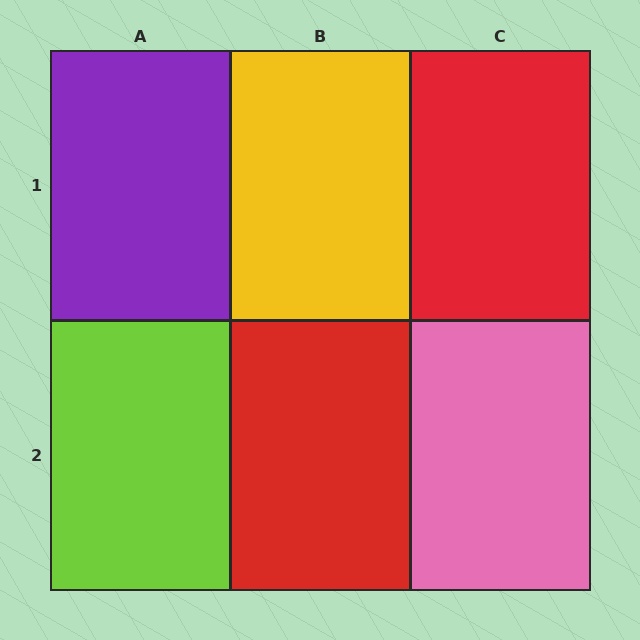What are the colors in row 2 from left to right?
Lime, red, pink.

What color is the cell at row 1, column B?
Yellow.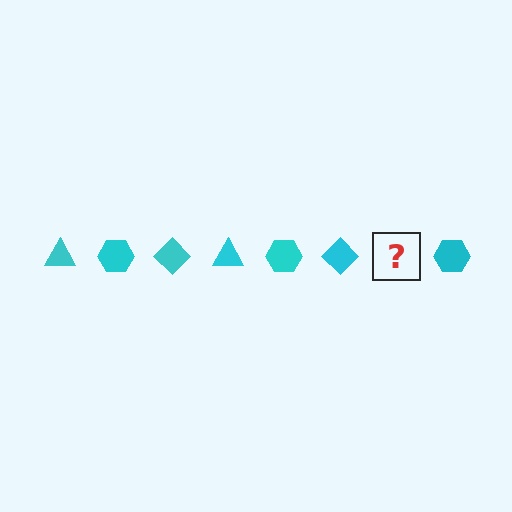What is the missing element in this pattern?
The missing element is a cyan triangle.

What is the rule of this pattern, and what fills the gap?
The rule is that the pattern cycles through triangle, hexagon, diamond shapes in cyan. The gap should be filled with a cyan triangle.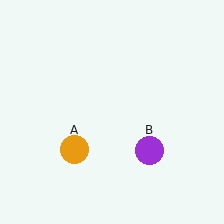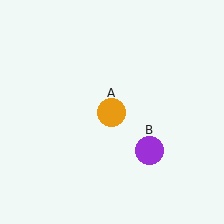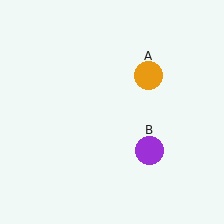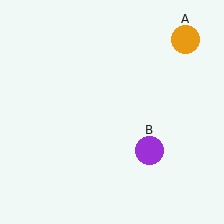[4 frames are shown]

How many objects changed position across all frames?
1 object changed position: orange circle (object A).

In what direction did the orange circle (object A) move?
The orange circle (object A) moved up and to the right.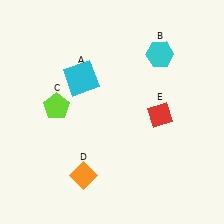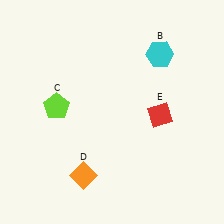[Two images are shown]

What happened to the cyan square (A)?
The cyan square (A) was removed in Image 2. It was in the top-left area of Image 1.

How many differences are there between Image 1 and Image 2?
There is 1 difference between the two images.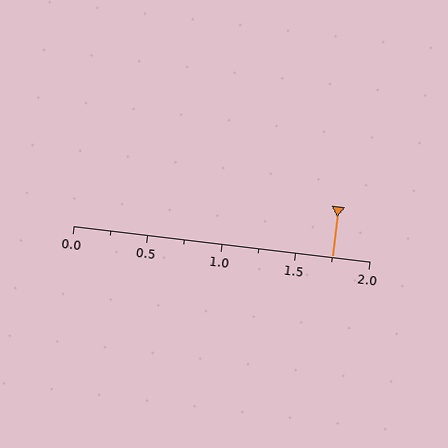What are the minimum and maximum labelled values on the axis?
The axis runs from 0.0 to 2.0.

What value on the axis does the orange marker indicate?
The marker indicates approximately 1.75.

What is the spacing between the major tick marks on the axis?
The major ticks are spaced 0.5 apart.